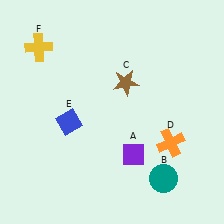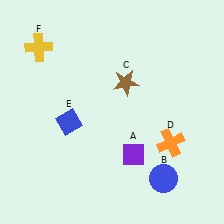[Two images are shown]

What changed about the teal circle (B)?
In Image 1, B is teal. In Image 2, it changed to blue.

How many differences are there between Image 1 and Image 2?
There is 1 difference between the two images.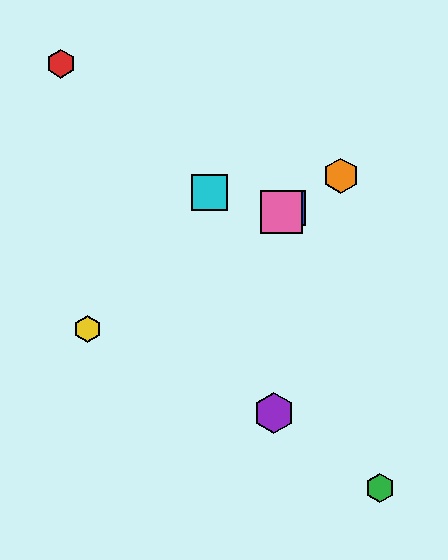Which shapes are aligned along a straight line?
The blue square, the yellow hexagon, the orange hexagon, the pink square are aligned along a straight line.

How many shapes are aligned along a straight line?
4 shapes (the blue square, the yellow hexagon, the orange hexagon, the pink square) are aligned along a straight line.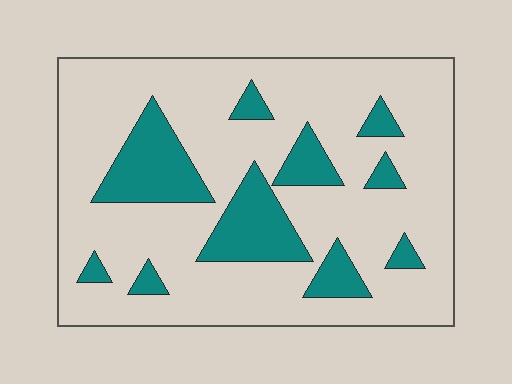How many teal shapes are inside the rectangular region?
10.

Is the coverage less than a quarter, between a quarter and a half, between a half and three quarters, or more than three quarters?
Less than a quarter.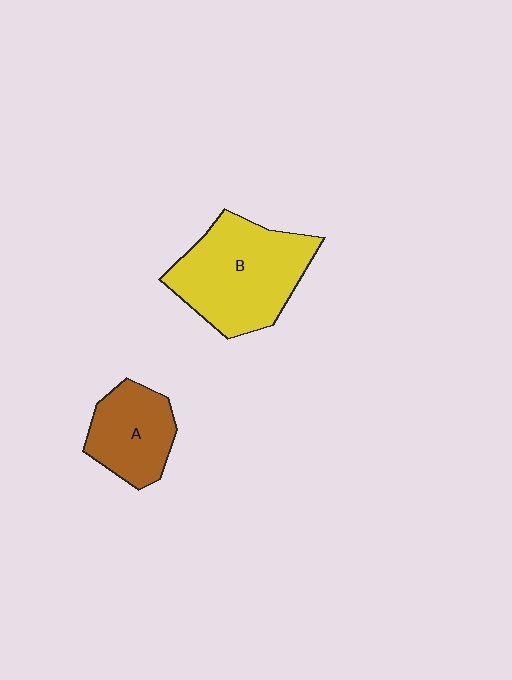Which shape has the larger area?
Shape B (yellow).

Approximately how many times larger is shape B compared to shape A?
Approximately 1.7 times.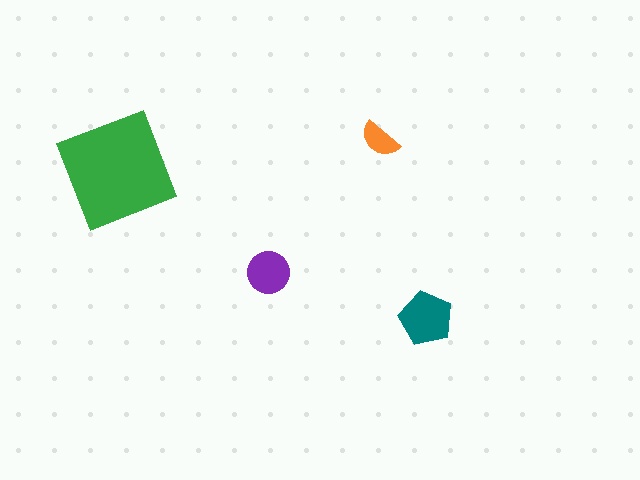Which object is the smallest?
The orange semicircle.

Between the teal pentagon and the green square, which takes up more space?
The green square.